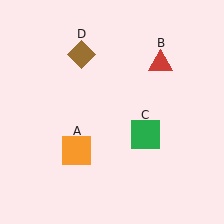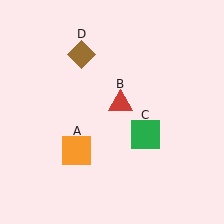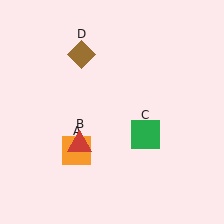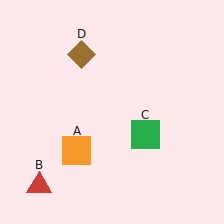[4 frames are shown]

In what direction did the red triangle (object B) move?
The red triangle (object B) moved down and to the left.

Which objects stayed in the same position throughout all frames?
Orange square (object A) and green square (object C) and brown diamond (object D) remained stationary.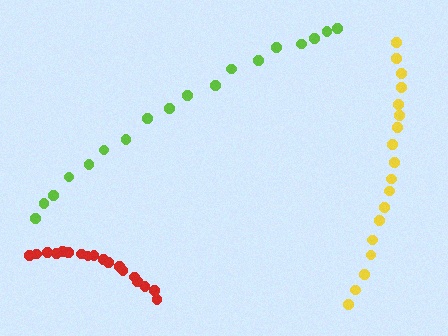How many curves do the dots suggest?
There are 3 distinct paths.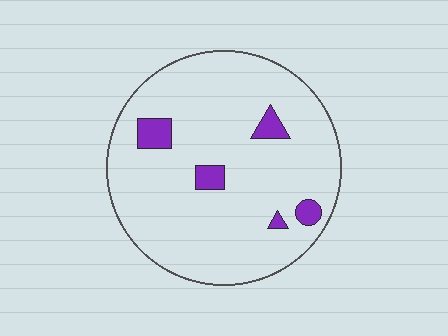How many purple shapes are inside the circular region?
5.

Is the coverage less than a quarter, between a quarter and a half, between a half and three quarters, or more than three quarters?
Less than a quarter.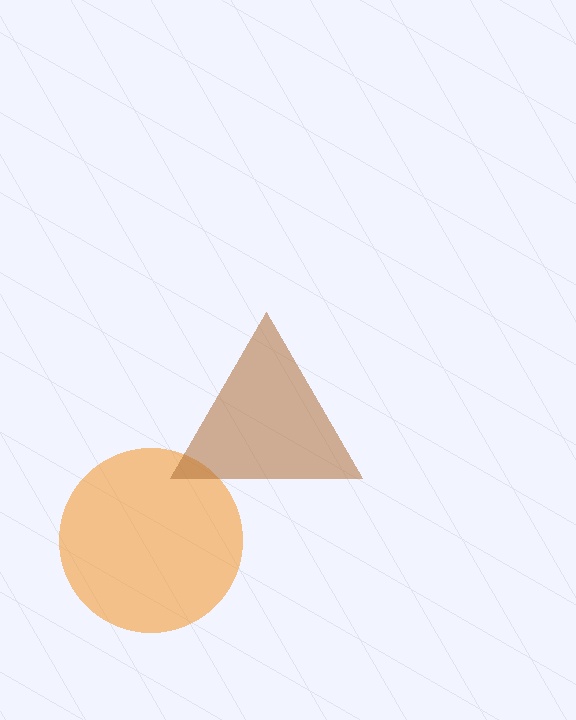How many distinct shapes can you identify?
There are 2 distinct shapes: an orange circle, a brown triangle.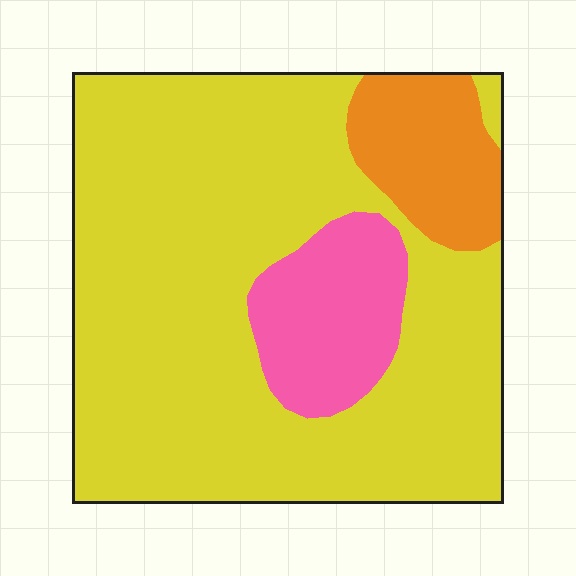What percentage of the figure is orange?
Orange covers around 10% of the figure.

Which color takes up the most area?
Yellow, at roughly 75%.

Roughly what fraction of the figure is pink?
Pink takes up about one eighth (1/8) of the figure.